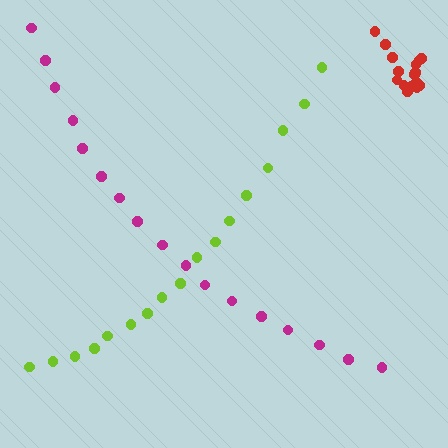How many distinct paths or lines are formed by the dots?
There are 3 distinct paths.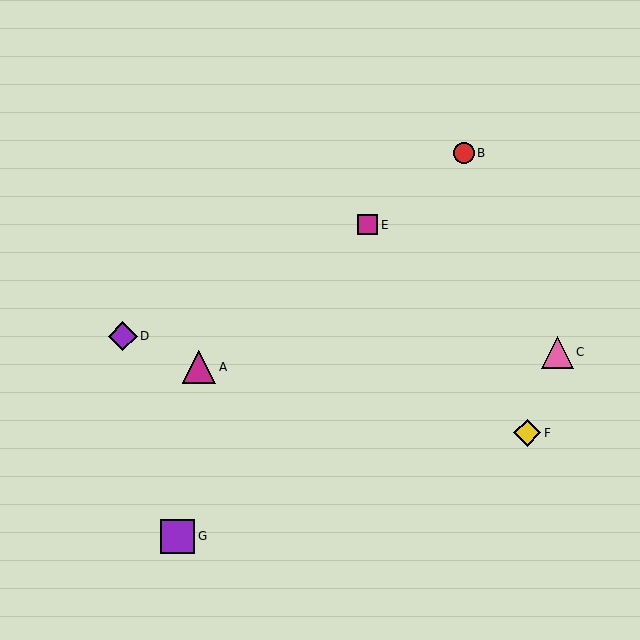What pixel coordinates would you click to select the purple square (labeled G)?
Click at (178, 536) to select the purple square G.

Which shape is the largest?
The purple square (labeled G) is the largest.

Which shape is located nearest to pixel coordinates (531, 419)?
The yellow diamond (labeled F) at (527, 433) is nearest to that location.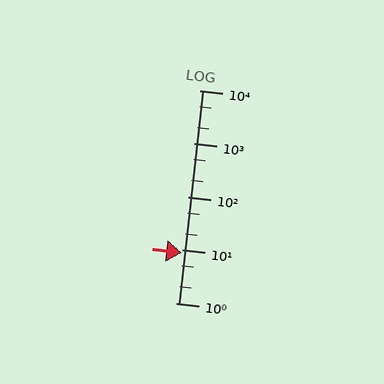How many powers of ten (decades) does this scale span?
The scale spans 4 decades, from 1 to 10000.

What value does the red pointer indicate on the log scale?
The pointer indicates approximately 8.8.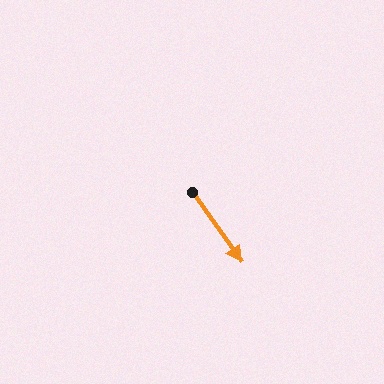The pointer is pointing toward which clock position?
Roughly 5 o'clock.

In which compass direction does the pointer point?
Southeast.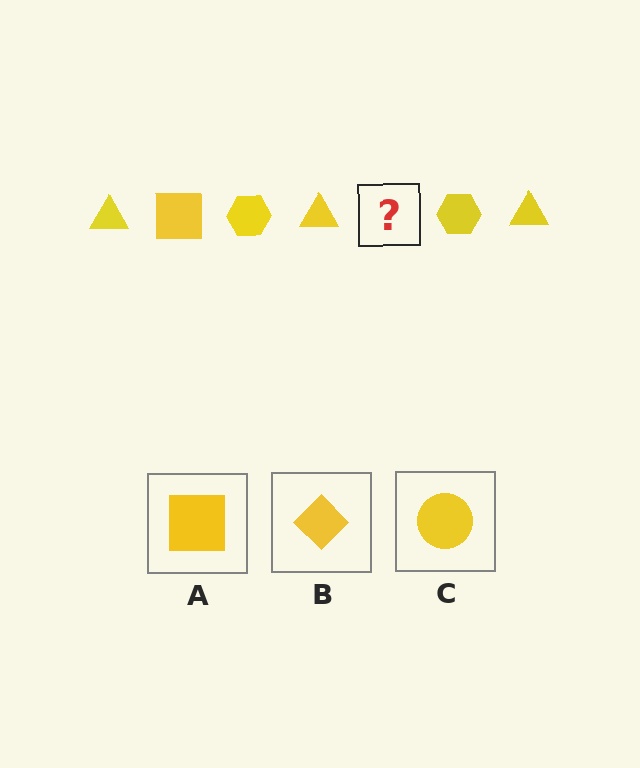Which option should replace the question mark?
Option A.